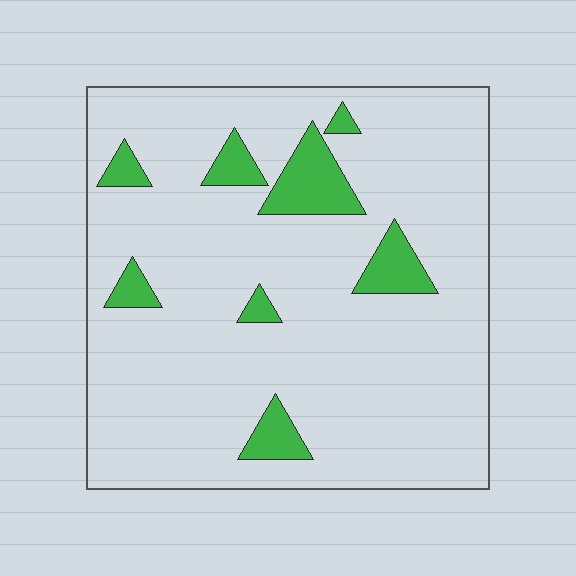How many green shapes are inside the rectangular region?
8.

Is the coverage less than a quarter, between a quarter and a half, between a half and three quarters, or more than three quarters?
Less than a quarter.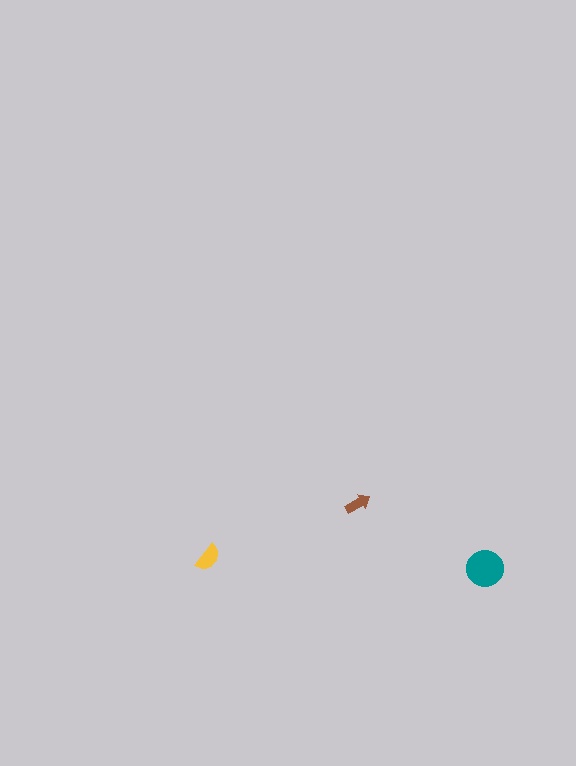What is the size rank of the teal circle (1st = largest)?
1st.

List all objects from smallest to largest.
The brown arrow, the yellow semicircle, the teal circle.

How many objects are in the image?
There are 3 objects in the image.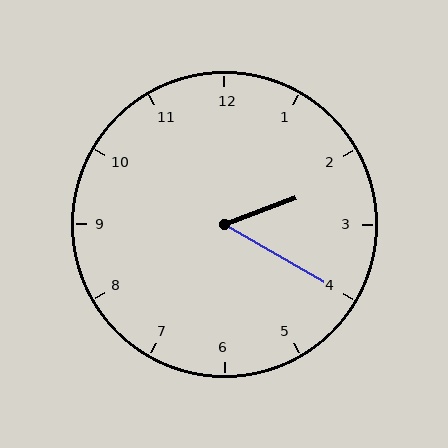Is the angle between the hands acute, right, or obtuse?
It is acute.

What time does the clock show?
2:20.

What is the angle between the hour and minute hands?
Approximately 50 degrees.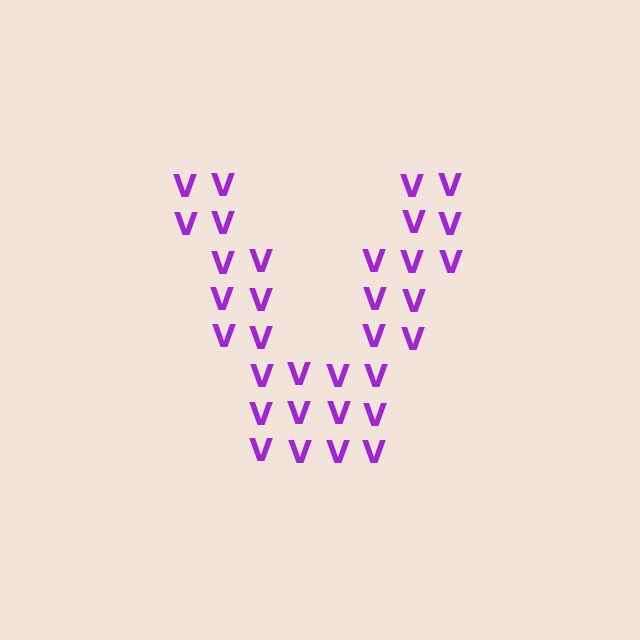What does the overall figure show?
The overall figure shows the letter V.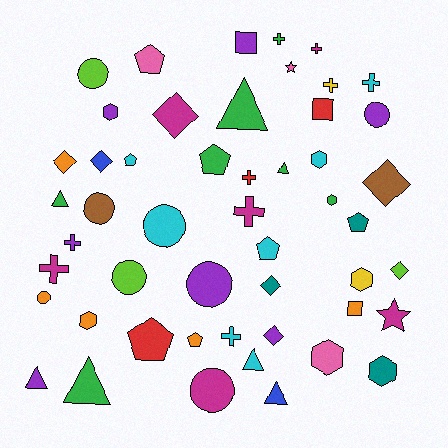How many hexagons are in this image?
There are 7 hexagons.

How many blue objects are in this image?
There are 2 blue objects.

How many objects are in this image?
There are 50 objects.